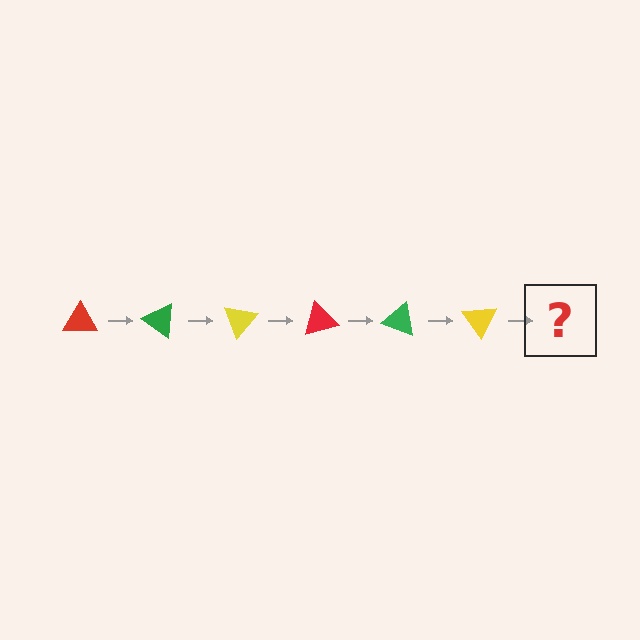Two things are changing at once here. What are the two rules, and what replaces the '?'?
The two rules are that it rotates 35 degrees each step and the color cycles through red, green, and yellow. The '?' should be a red triangle, rotated 210 degrees from the start.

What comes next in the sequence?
The next element should be a red triangle, rotated 210 degrees from the start.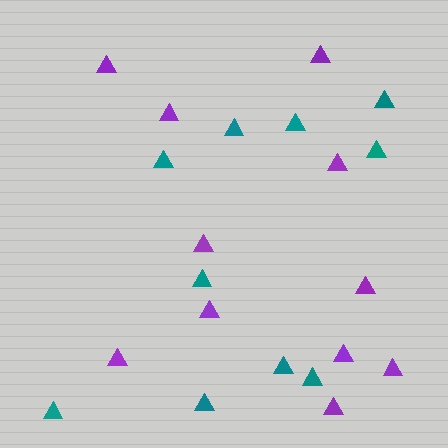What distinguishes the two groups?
There are 2 groups: one group of purple triangles (11) and one group of teal triangles (10).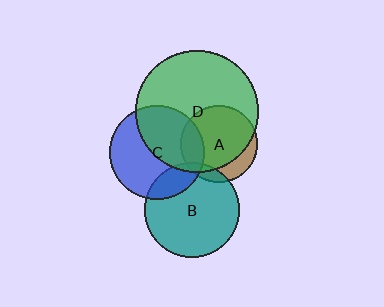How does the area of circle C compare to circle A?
Approximately 1.5 times.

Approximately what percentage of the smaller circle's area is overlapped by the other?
Approximately 10%.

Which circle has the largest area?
Circle D (green).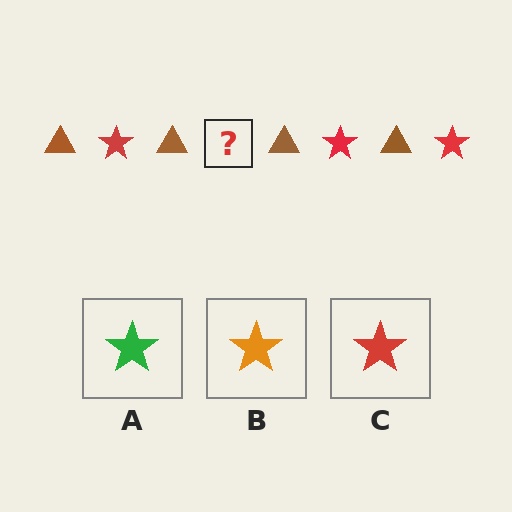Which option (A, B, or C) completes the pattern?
C.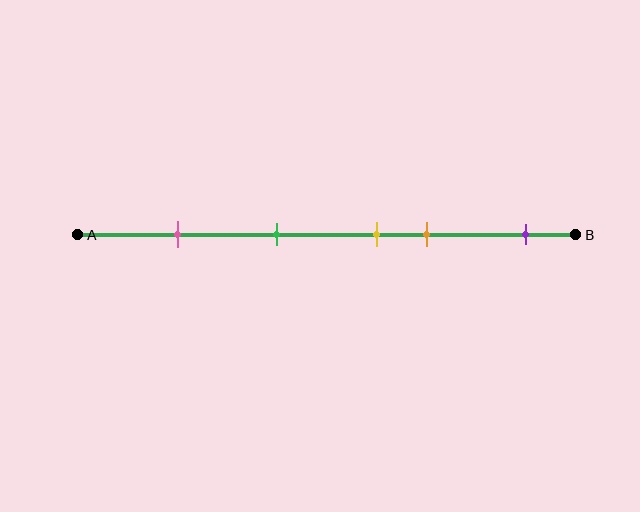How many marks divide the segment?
There are 5 marks dividing the segment.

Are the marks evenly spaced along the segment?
No, the marks are not evenly spaced.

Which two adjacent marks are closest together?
The yellow and orange marks are the closest adjacent pair.